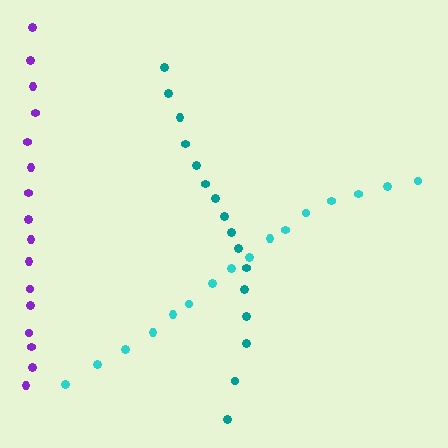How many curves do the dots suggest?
There are 3 distinct paths.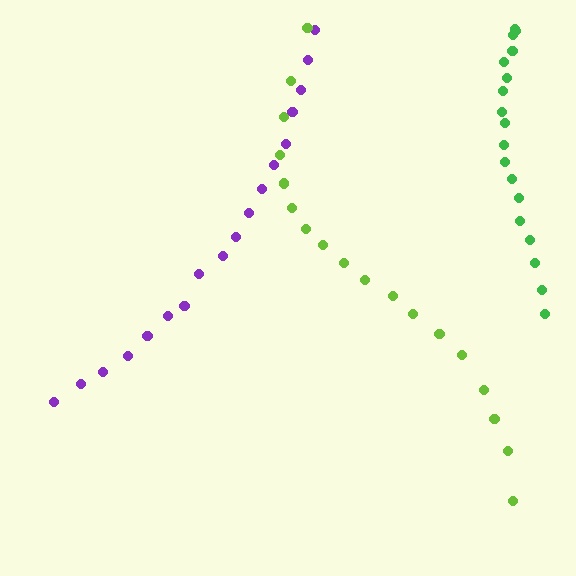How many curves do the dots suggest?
There are 3 distinct paths.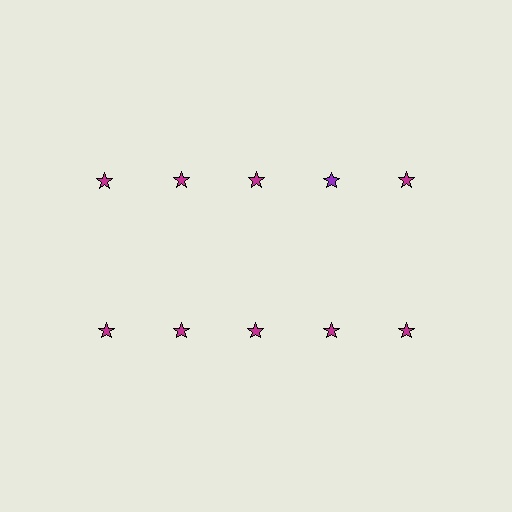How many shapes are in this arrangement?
There are 10 shapes arranged in a grid pattern.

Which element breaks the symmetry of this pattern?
The purple star in the top row, second from right column breaks the symmetry. All other shapes are magenta stars.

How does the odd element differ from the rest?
It has a different color: purple instead of magenta.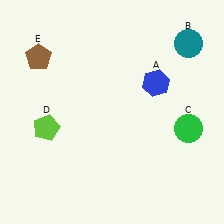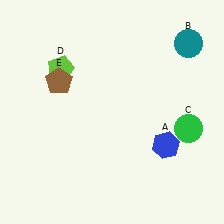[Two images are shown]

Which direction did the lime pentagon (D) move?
The lime pentagon (D) moved up.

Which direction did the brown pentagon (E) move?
The brown pentagon (E) moved down.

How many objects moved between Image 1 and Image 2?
3 objects moved between the two images.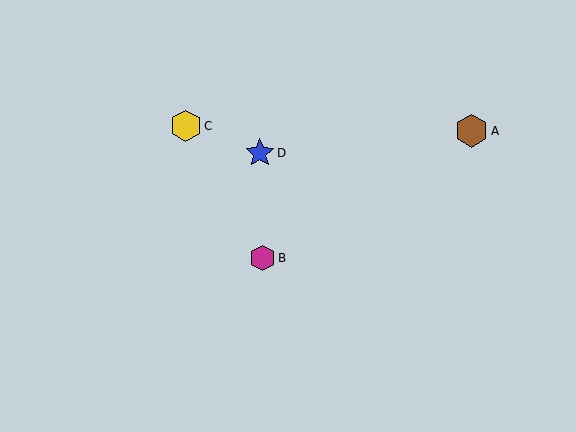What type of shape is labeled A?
Shape A is a brown hexagon.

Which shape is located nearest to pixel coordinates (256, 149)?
The blue star (labeled D) at (260, 153) is nearest to that location.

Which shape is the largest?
The brown hexagon (labeled A) is the largest.